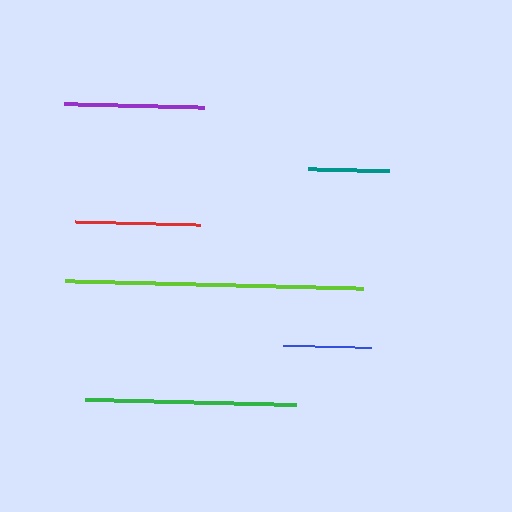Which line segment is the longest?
The lime line is the longest at approximately 298 pixels.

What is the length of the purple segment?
The purple segment is approximately 139 pixels long.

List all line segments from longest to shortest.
From longest to shortest: lime, green, purple, red, blue, teal.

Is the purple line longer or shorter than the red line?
The purple line is longer than the red line.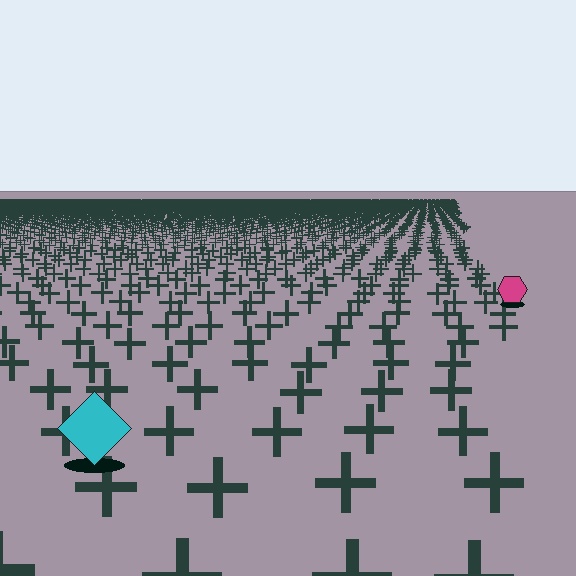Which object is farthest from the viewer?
The magenta hexagon is farthest from the viewer. It appears smaller and the ground texture around it is denser.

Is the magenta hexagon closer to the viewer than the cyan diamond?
No. The cyan diamond is closer — you can tell from the texture gradient: the ground texture is coarser near it.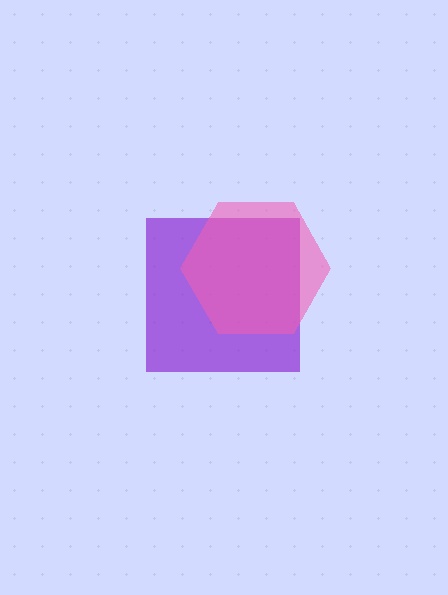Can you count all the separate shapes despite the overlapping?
Yes, there are 2 separate shapes.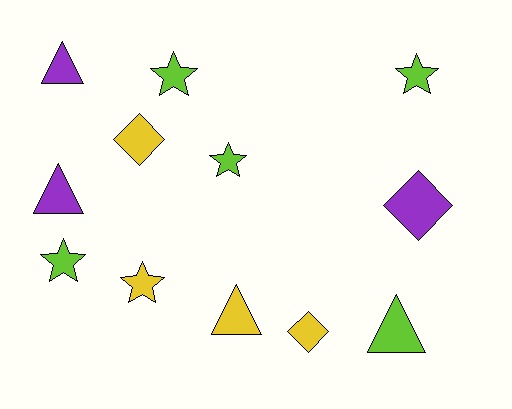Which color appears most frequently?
Lime, with 5 objects.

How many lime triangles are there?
There is 1 lime triangle.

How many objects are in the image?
There are 12 objects.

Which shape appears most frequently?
Star, with 5 objects.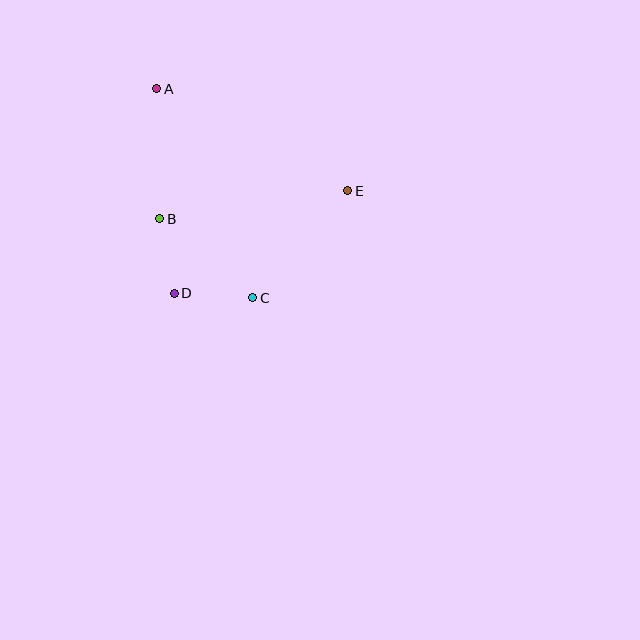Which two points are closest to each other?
Points B and D are closest to each other.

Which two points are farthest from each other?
Points A and C are farthest from each other.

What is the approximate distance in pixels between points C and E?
The distance between C and E is approximately 143 pixels.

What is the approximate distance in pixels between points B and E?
The distance between B and E is approximately 190 pixels.